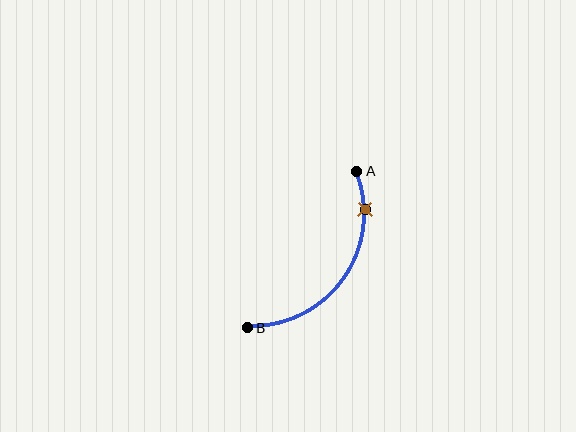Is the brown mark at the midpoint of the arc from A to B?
No. The brown mark lies on the arc but is closer to endpoint A. The arc midpoint would be at the point on the curve equidistant along the arc from both A and B.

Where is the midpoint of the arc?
The arc midpoint is the point on the curve farthest from the straight line joining A and B. It sits below and to the right of that line.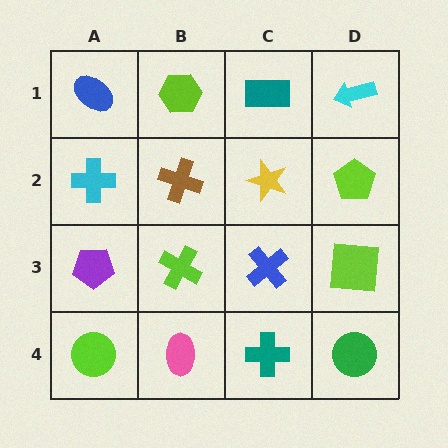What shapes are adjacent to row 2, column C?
A teal rectangle (row 1, column C), a blue cross (row 3, column C), a brown cross (row 2, column B), a lime pentagon (row 2, column D).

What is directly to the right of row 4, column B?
A teal cross.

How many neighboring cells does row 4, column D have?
2.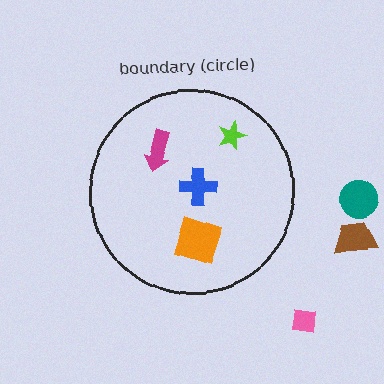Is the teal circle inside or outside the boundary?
Outside.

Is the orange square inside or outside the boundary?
Inside.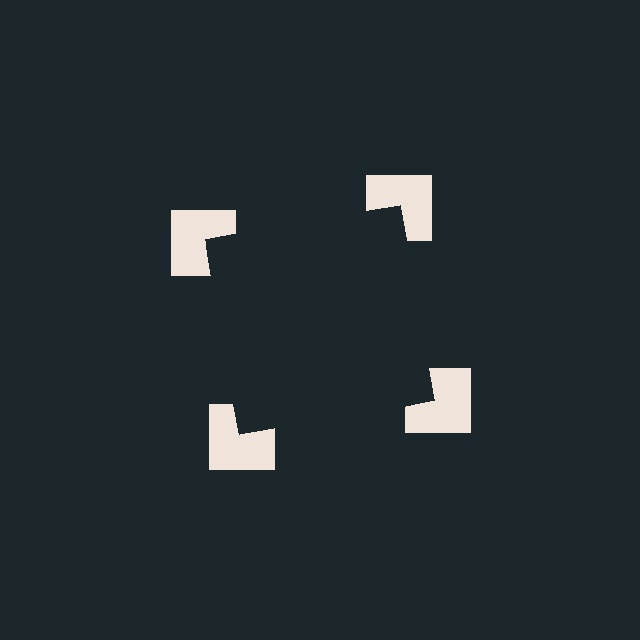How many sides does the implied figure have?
4 sides.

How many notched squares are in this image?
There are 4 — one at each vertex of the illusory square.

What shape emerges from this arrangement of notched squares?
An illusory square — its edges are inferred from the aligned wedge cuts in the notched squares, not physically drawn.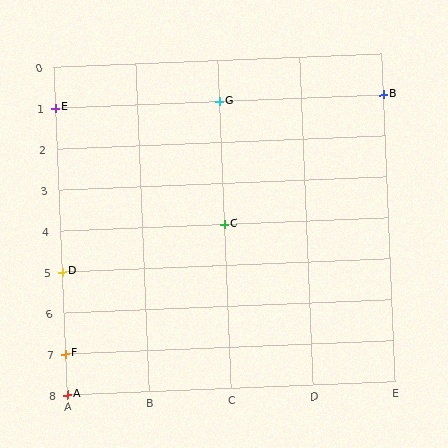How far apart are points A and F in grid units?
Points A and F are 1 row apart.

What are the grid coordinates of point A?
Point A is at grid coordinates (A, 8).